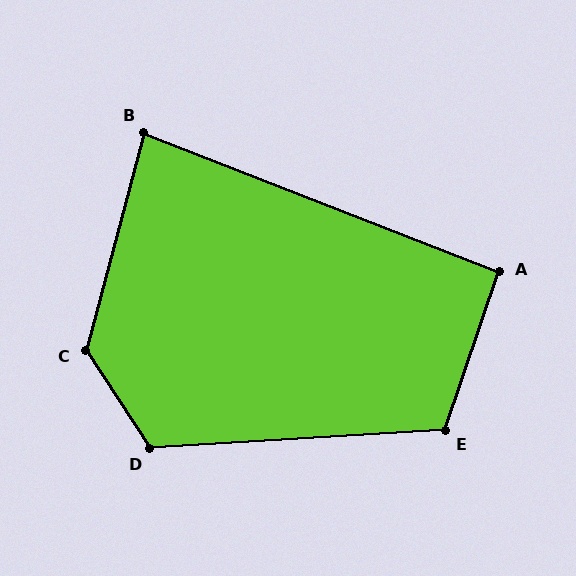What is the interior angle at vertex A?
Approximately 93 degrees (approximately right).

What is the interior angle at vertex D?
Approximately 120 degrees (obtuse).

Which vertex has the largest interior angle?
C, at approximately 132 degrees.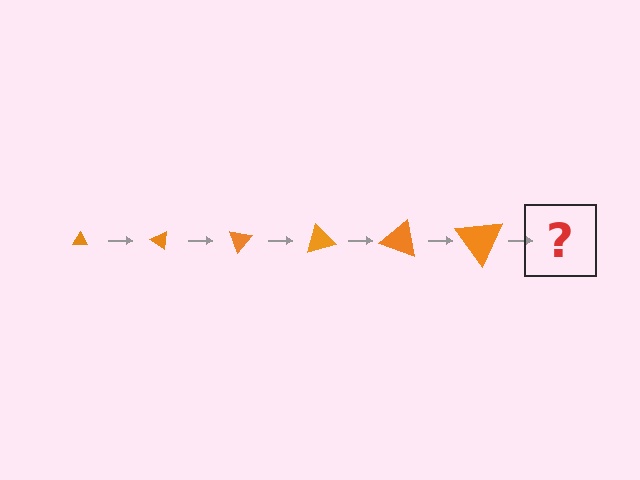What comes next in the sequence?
The next element should be a triangle, larger than the previous one and rotated 210 degrees from the start.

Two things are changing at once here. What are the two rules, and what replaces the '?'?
The two rules are that the triangle grows larger each step and it rotates 35 degrees each step. The '?' should be a triangle, larger than the previous one and rotated 210 degrees from the start.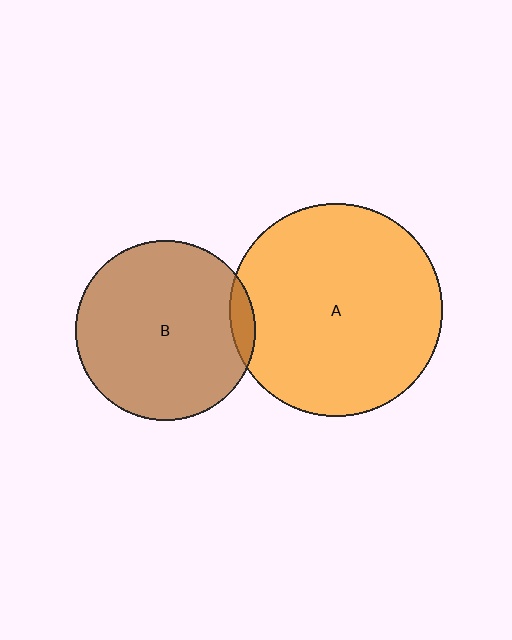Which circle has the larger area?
Circle A (orange).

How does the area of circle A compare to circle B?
Approximately 1.4 times.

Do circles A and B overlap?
Yes.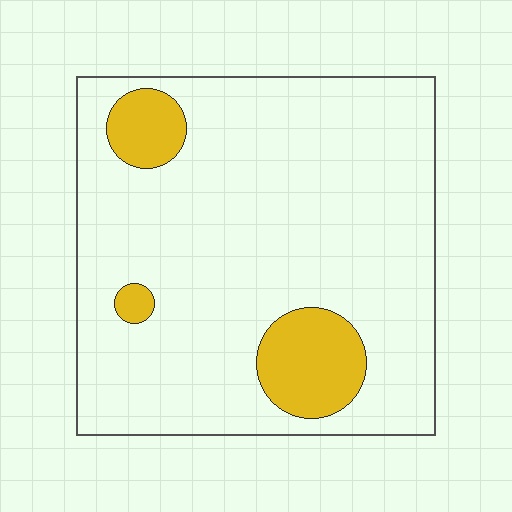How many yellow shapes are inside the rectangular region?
3.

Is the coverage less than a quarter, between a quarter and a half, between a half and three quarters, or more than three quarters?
Less than a quarter.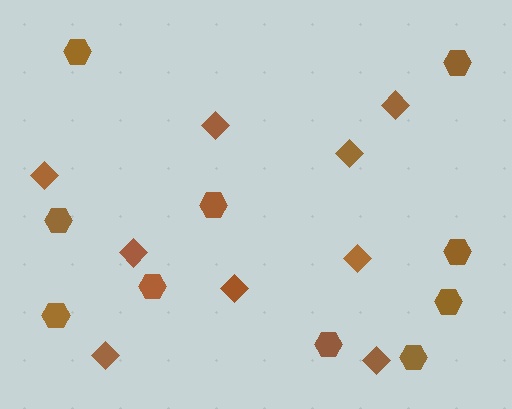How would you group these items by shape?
There are 2 groups: one group of diamonds (9) and one group of hexagons (10).